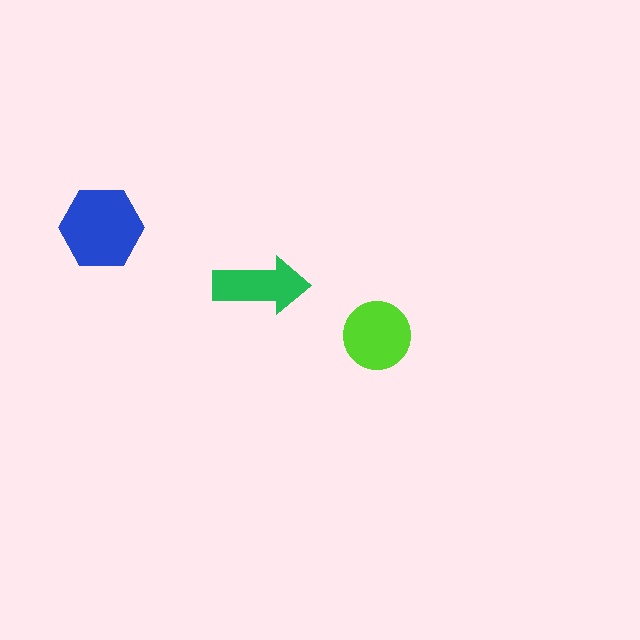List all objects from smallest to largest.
The green arrow, the lime circle, the blue hexagon.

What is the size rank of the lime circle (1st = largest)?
2nd.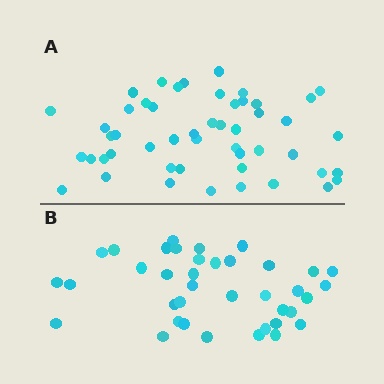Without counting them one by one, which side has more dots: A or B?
Region A (the top region) has more dots.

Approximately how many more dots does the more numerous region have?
Region A has roughly 12 or so more dots than region B.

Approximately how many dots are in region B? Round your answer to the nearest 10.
About 40 dots. (The exact count is 38, which rounds to 40.)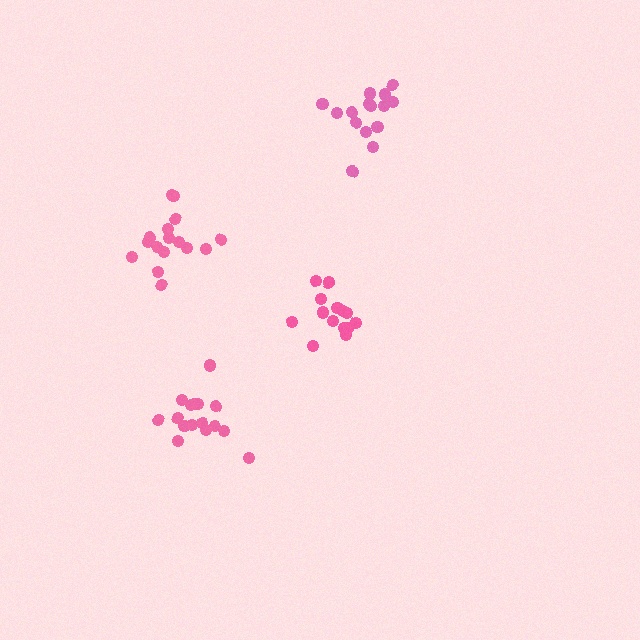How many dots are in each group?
Group 1: 14 dots, Group 2: 15 dots, Group 3: 16 dots, Group 4: 17 dots (62 total).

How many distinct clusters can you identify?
There are 4 distinct clusters.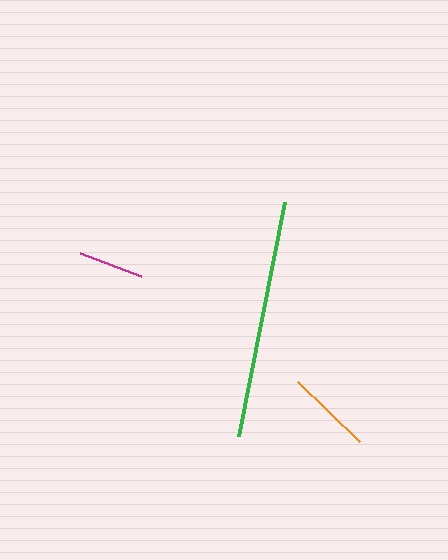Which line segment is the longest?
The green line is the longest at approximately 239 pixels.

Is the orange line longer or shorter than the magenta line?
The orange line is longer than the magenta line.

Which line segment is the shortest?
The magenta line is the shortest at approximately 65 pixels.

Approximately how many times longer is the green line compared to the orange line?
The green line is approximately 2.8 times the length of the orange line.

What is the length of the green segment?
The green segment is approximately 239 pixels long.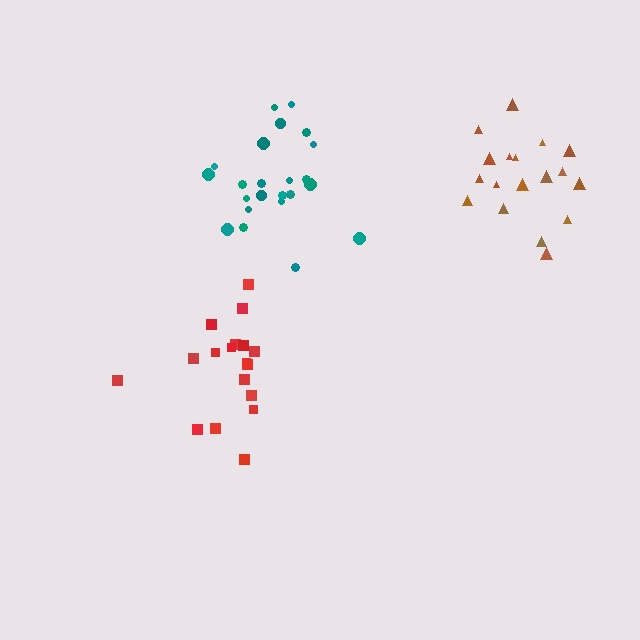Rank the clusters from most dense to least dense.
teal, brown, red.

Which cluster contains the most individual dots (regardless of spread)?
Teal (23).